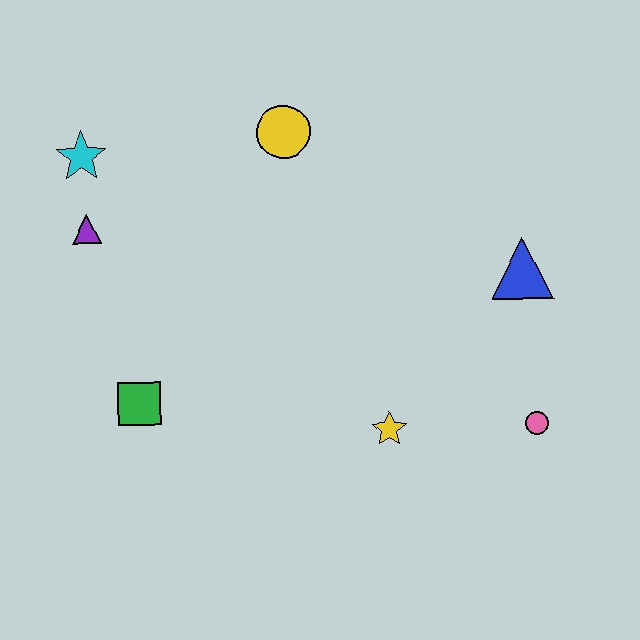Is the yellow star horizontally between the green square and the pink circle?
Yes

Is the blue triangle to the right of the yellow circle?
Yes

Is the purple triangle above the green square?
Yes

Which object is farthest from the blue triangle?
The cyan star is farthest from the blue triangle.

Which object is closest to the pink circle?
The yellow star is closest to the pink circle.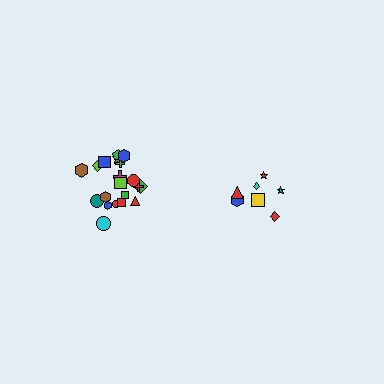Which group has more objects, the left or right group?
The left group.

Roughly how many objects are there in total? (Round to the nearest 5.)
Roughly 30 objects in total.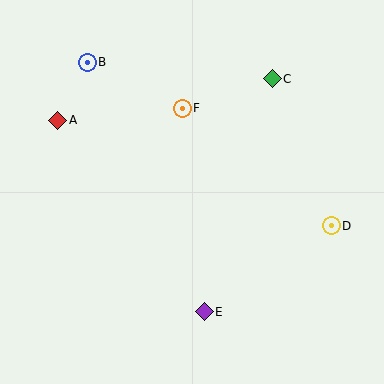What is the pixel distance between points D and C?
The distance between D and C is 159 pixels.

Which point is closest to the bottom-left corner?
Point E is closest to the bottom-left corner.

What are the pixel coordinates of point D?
Point D is at (331, 226).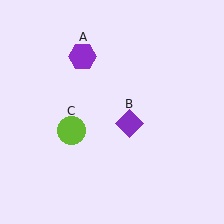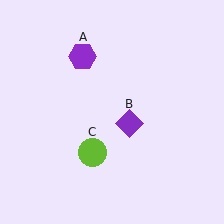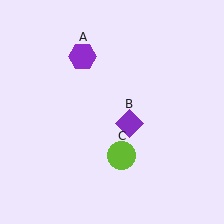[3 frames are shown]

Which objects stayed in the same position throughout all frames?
Purple hexagon (object A) and purple diamond (object B) remained stationary.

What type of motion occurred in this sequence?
The lime circle (object C) rotated counterclockwise around the center of the scene.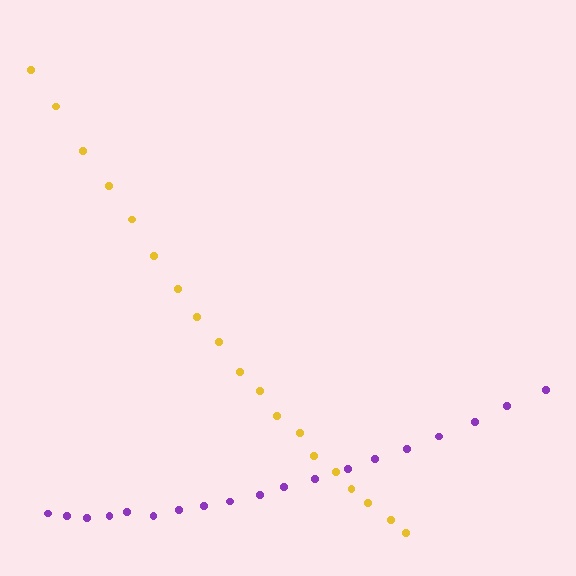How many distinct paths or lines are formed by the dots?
There are 2 distinct paths.